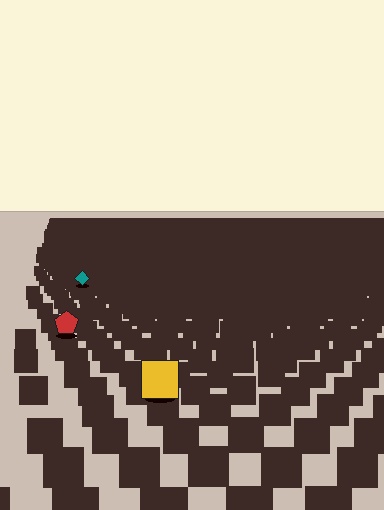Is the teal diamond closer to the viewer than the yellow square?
No. The yellow square is closer — you can tell from the texture gradient: the ground texture is coarser near it.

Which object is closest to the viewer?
The yellow square is closest. The texture marks near it are larger and more spread out.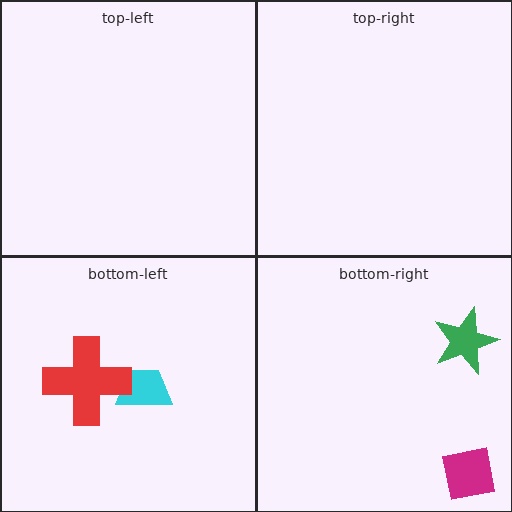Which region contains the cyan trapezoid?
The bottom-left region.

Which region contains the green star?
The bottom-right region.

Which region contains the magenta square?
The bottom-right region.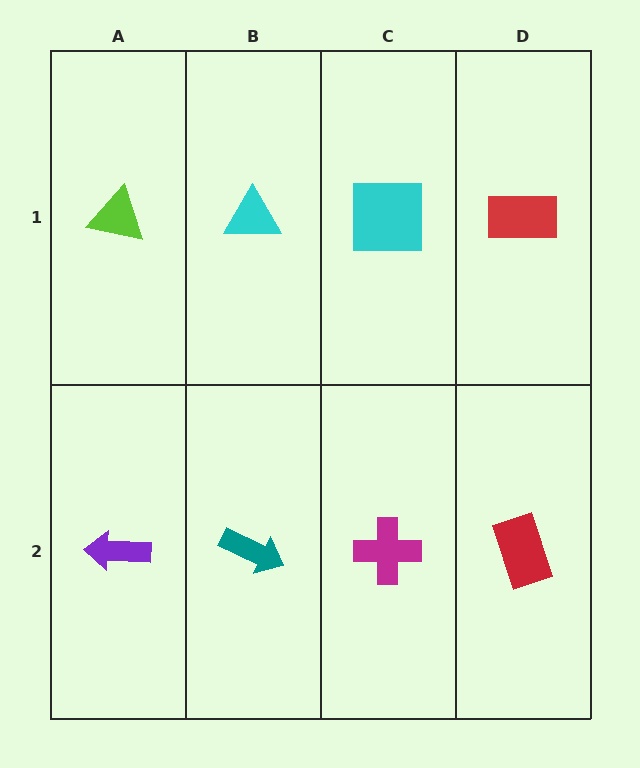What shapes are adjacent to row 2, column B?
A cyan triangle (row 1, column B), a purple arrow (row 2, column A), a magenta cross (row 2, column C).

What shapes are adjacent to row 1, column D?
A red rectangle (row 2, column D), a cyan square (row 1, column C).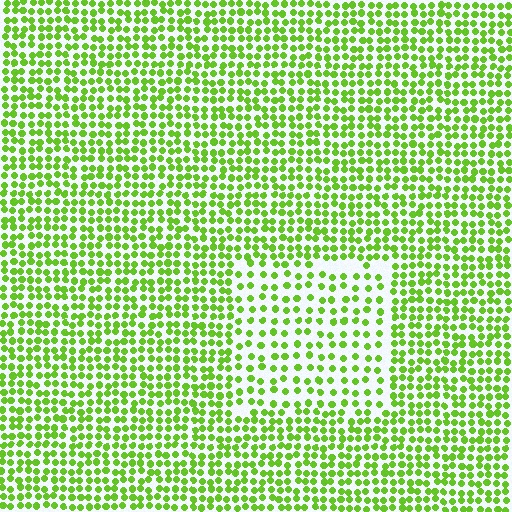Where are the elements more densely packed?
The elements are more densely packed outside the rectangle boundary.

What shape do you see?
I see a rectangle.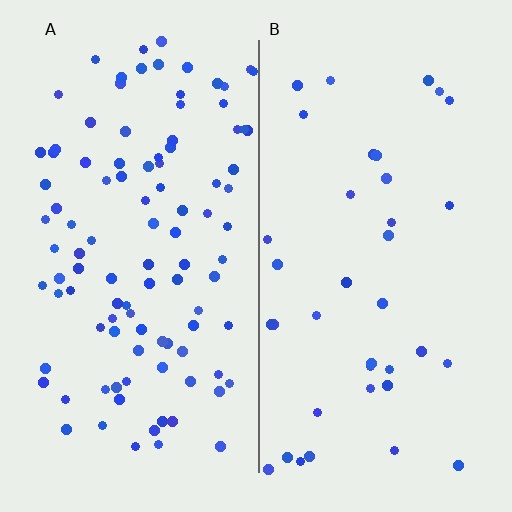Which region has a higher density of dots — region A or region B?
A (the left).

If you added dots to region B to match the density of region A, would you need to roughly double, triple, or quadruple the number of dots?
Approximately triple.